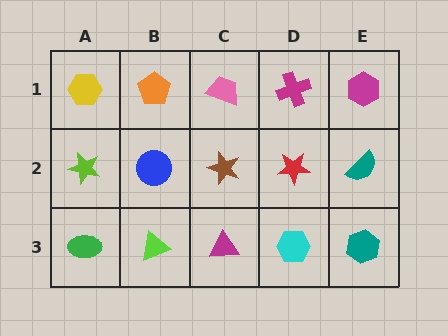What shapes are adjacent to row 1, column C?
A brown star (row 2, column C), an orange pentagon (row 1, column B), a magenta cross (row 1, column D).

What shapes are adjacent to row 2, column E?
A magenta hexagon (row 1, column E), a teal hexagon (row 3, column E), a red star (row 2, column D).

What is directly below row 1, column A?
A lime star.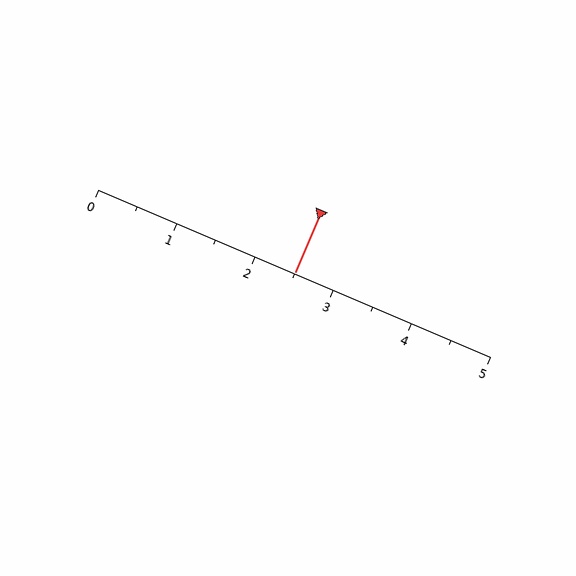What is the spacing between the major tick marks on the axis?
The major ticks are spaced 1 apart.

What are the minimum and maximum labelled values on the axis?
The axis runs from 0 to 5.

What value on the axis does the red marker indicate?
The marker indicates approximately 2.5.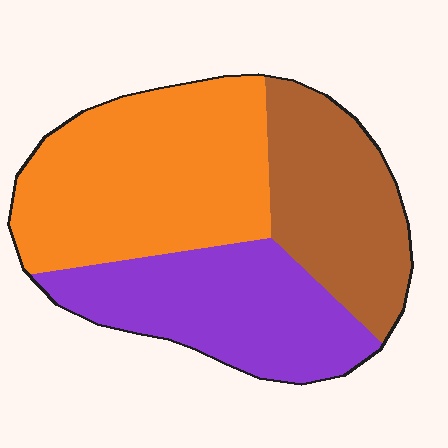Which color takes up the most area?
Orange, at roughly 40%.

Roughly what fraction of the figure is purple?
Purple takes up between a sixth and a third of the figure.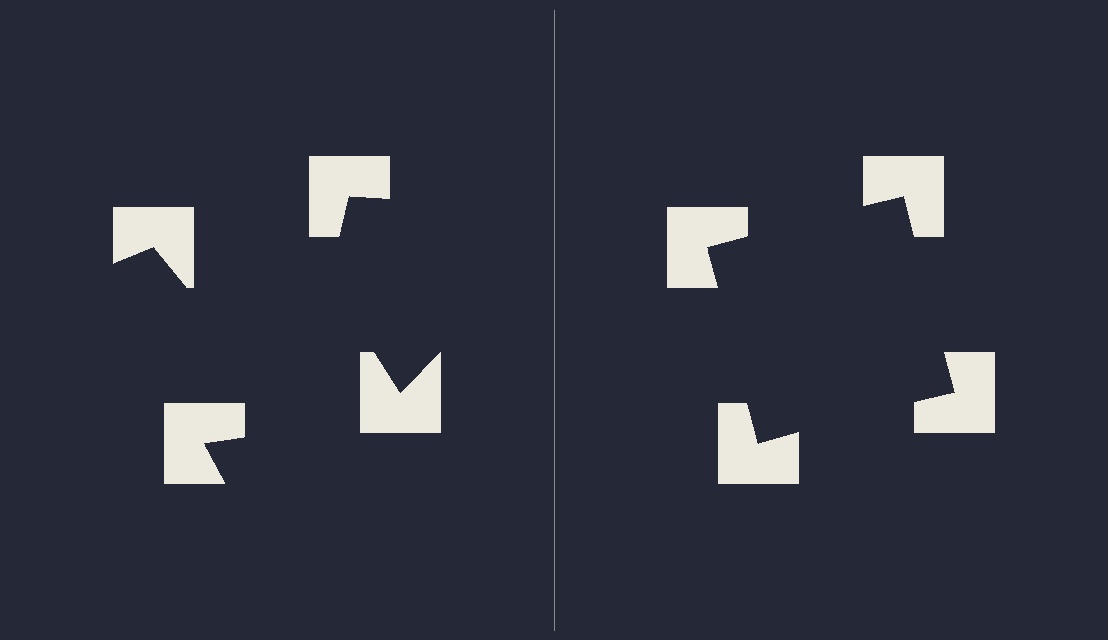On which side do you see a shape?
An illusory square appears on the right side. On the left side the wedge cuts are rotated, so no coherent shape forms.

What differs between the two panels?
The notched squares are positioned identically on both sides; only the wedge orientations differ. On the right they align to a square; on the left they are misaligned.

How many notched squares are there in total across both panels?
8 — 4 on each side.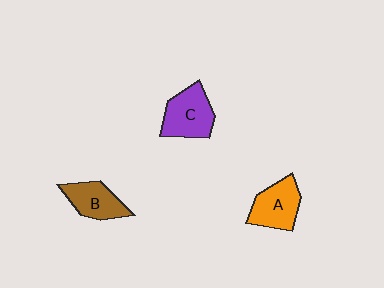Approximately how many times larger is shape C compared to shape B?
Approximately 1.2 times.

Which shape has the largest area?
Shape C (purple).